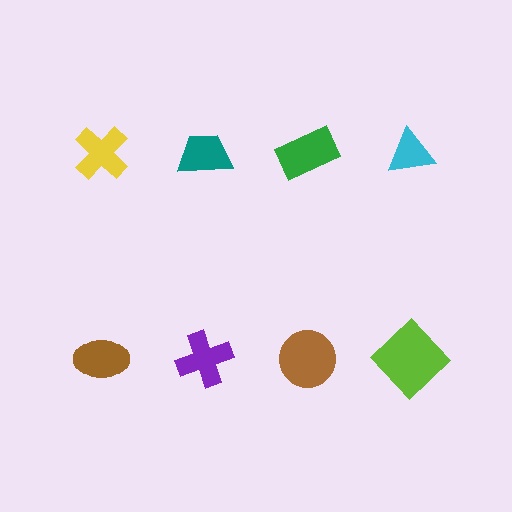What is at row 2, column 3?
A brown circle.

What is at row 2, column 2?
A purple cross.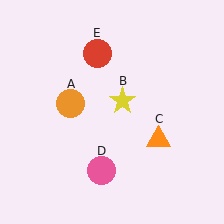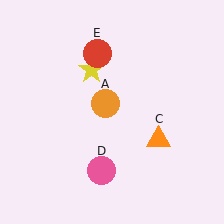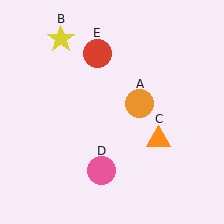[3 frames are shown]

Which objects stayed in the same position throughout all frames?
Orange triangle (object C) and pink circle (object D) and red circle (object E) remained stationary.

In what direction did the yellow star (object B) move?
The yellow star (object B) moved up and to the left.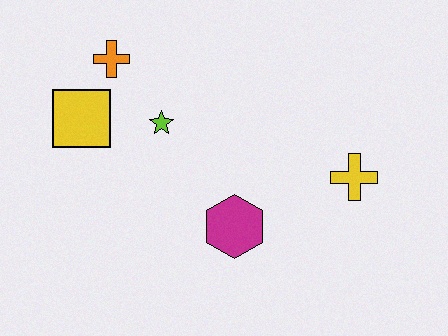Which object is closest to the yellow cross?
The magenta hexagon is closest to the yellow cross.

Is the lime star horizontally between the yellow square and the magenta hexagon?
Yes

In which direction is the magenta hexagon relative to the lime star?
The magenta hexagon is below the lime star.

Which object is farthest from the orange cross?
The yellow cross is farthest from the orange cross.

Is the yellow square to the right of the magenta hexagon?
No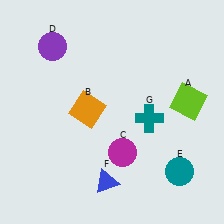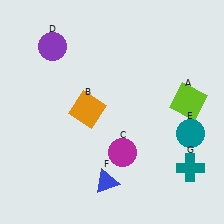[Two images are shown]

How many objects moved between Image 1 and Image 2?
2 objects moved between the two images.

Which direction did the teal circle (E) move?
The teal circle (E) moved up.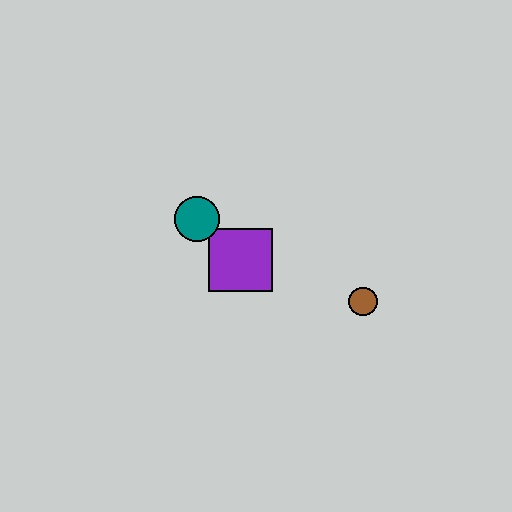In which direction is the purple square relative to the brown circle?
The purple square is to the left of the brown circle.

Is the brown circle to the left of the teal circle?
No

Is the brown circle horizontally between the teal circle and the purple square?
No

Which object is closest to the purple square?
The teal circle is closest to the purple square.